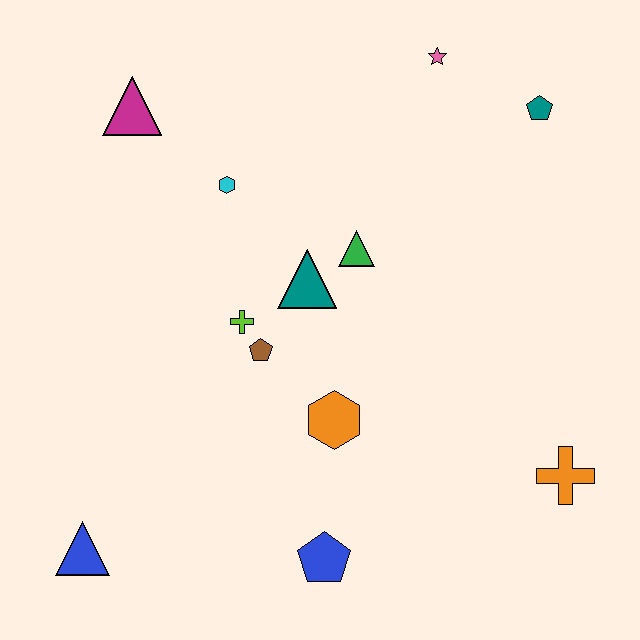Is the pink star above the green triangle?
Yes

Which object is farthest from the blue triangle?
The teal pentagon is farthest from the blue triangle.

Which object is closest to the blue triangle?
The blue pentagon is closest to the blue triangle.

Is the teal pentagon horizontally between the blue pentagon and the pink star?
No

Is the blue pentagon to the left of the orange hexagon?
Yes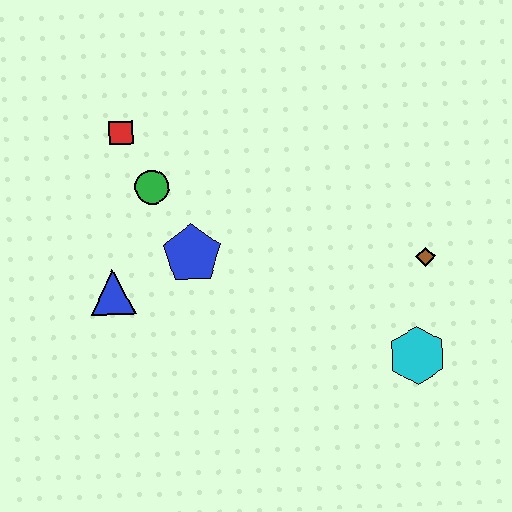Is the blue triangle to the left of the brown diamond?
Yes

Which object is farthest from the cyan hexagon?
The red square is farthest from the cyan hexagon.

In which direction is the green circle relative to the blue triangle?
The green circle is above the blue triangle.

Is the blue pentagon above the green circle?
No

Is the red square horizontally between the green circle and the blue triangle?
Yes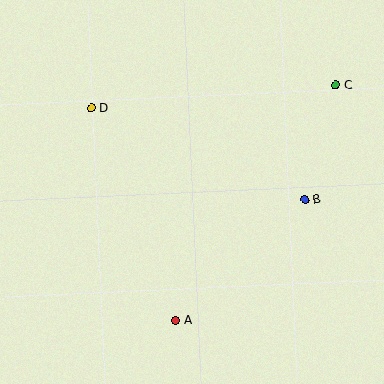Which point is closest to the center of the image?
Point B at (304, 200) is closest to the center.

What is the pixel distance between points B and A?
The distance between B and A is 177 pixels.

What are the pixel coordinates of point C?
Point C is at (336, 85).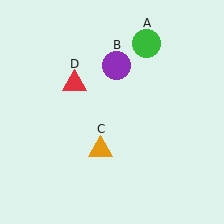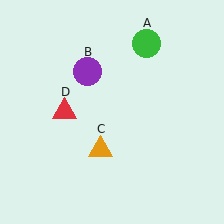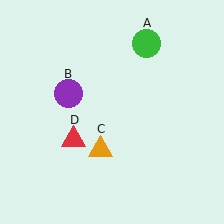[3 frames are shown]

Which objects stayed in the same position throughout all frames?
Green circle (object A) and orange triangle (object C) remained stationary.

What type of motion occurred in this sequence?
The purple circle (object B), red triangle (object D) rotated counterclockwise around the center of the scene.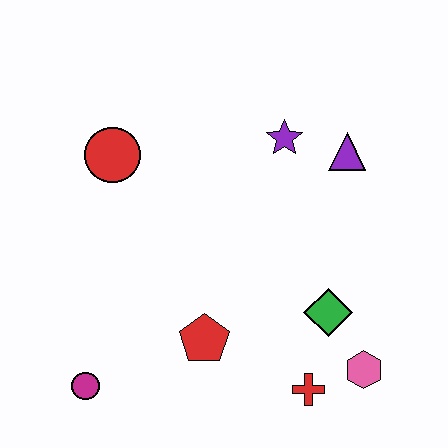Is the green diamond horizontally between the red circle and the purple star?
No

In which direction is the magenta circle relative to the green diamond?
The magenta circle is to the left of the green diamond.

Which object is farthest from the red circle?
The pink hexagon is farthest from the red circle.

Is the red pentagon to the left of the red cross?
Yes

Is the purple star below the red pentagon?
No